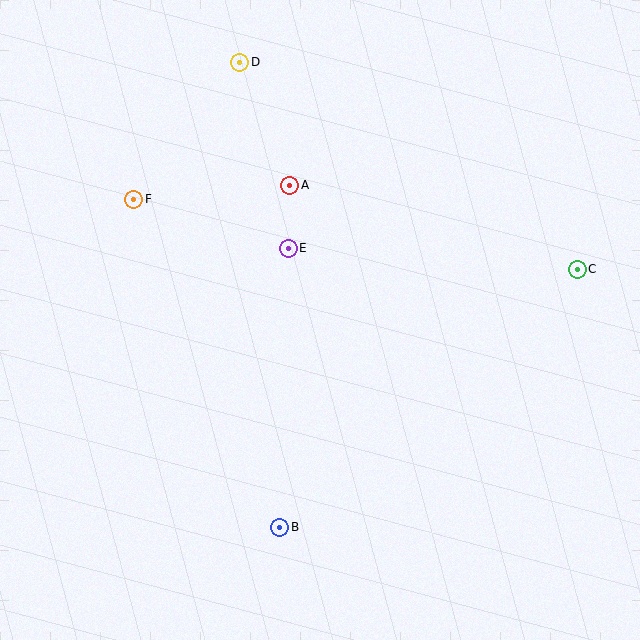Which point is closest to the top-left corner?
Point F is closest to the top-left corner.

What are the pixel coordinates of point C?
Point C is at (577, 269).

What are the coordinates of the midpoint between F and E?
The midpoint between F and E is at (211, 224).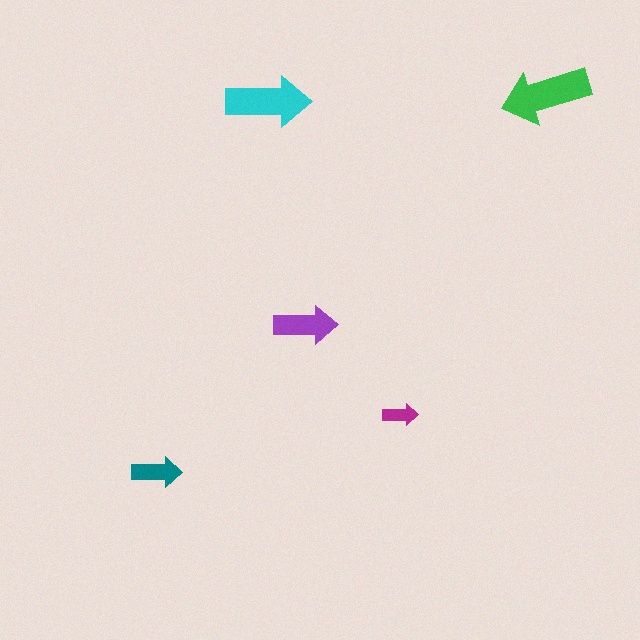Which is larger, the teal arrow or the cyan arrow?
The cyan one.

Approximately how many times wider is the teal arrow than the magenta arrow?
About 1.5 times wider.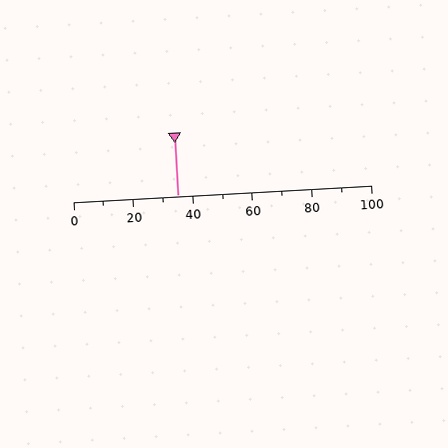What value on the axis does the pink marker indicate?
The marker indicates approximately 35.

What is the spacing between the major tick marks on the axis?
The major ticks are spaced 20 apart.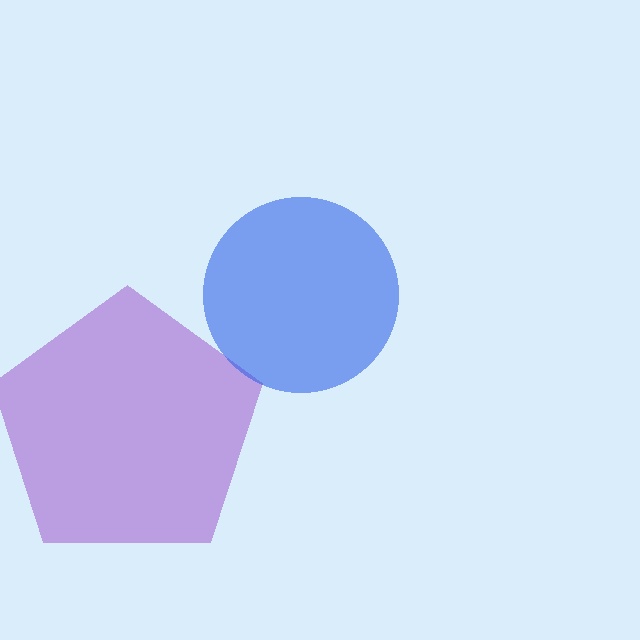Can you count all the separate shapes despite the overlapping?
Yes, there are 2 separate shapes.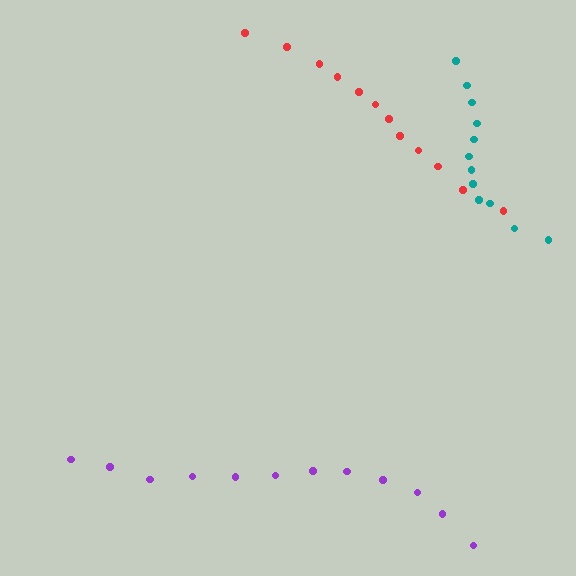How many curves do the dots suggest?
There are 3 distinct paths.